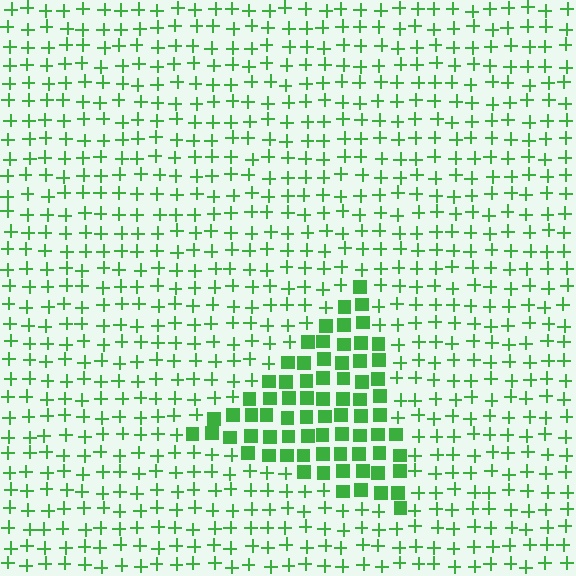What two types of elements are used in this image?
The image uses squares inside the triangle region and plus signs outside it.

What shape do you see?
I see a triangle.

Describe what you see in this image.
The image is filled with small green elements arranged in a uniform grid. A triangle-shaped region contains squares, while the surrounding area contains plus signs. The boundary is defined purely by the change in element shape.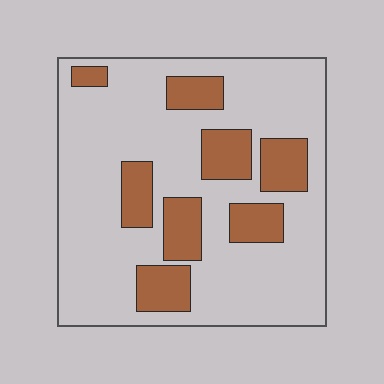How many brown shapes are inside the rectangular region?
8.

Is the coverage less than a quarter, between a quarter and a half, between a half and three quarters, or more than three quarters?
Less than a quarter.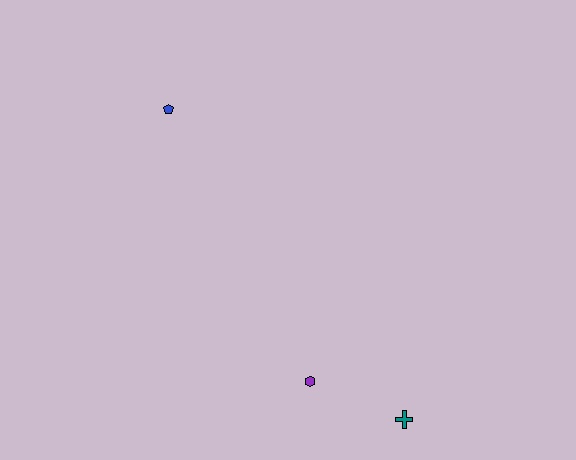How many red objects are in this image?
There are no red objects.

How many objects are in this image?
There are 3 objects.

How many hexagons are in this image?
There is 1 hexagon.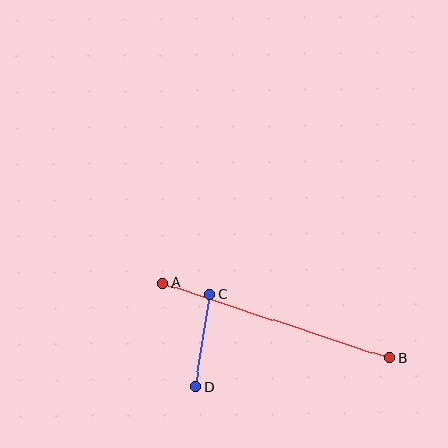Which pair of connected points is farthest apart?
Points A and B are farthest apart.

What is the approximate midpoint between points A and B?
The midpoint is at approximately (276, 320) pixels.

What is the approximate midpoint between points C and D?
The midpoint is at approximately (202, 341) pixels.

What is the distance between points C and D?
The distance is approximately 94 pixels.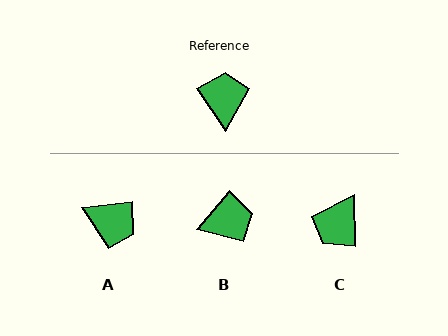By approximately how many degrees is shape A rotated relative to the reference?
Approximately 117 degrees clockwise.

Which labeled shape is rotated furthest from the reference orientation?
C, about 146 degrees away.